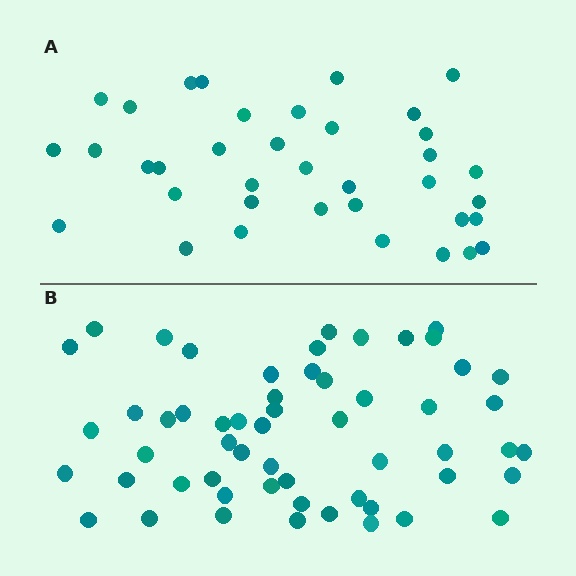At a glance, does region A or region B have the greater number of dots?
Region B (the bottom region) has more dots.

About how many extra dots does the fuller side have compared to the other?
Region B has approximately 20 more dots than region A.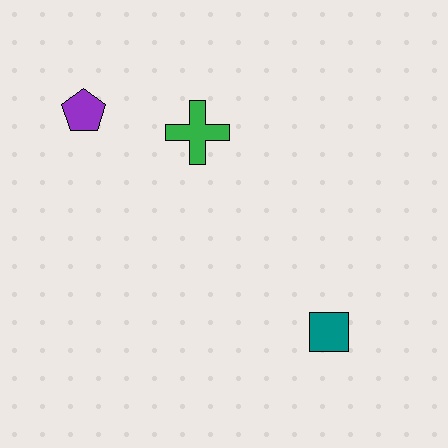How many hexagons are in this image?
There are no hexagons.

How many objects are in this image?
There are 3 objects.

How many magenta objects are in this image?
There are no magenta objects.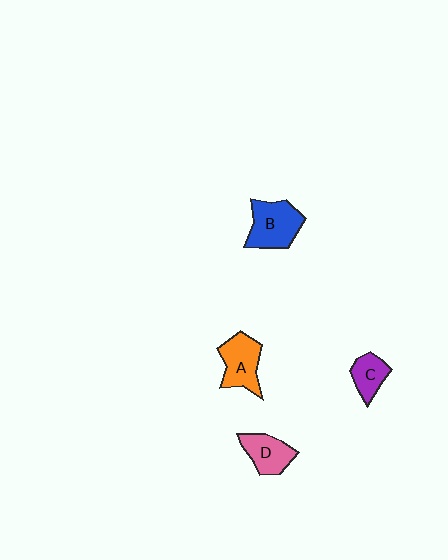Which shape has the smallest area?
Shape C (purple).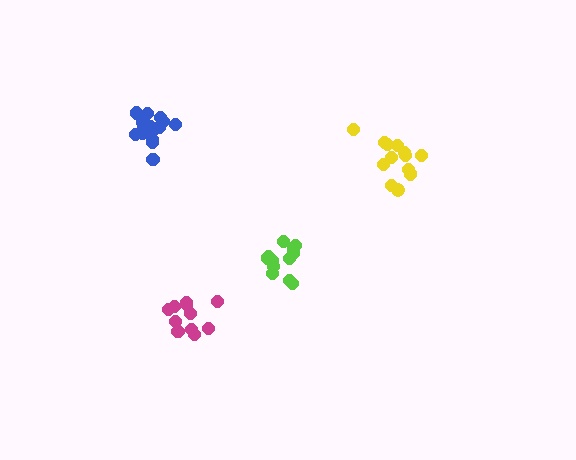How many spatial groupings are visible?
There are 4 spatial groupings.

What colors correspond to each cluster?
The clusters are colored: lime, magenta, blue, yellow.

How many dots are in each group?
Group 1: 12 dots, Group 2: 11 dots, Group 3: 17 dots, Group 4: 13 dots (53 total).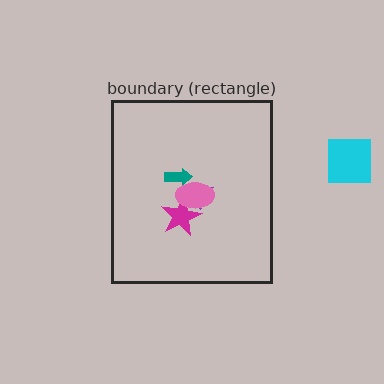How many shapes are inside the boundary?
4 inside, 1 outside.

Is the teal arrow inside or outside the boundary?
Inside.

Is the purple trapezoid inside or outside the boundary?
Inside.